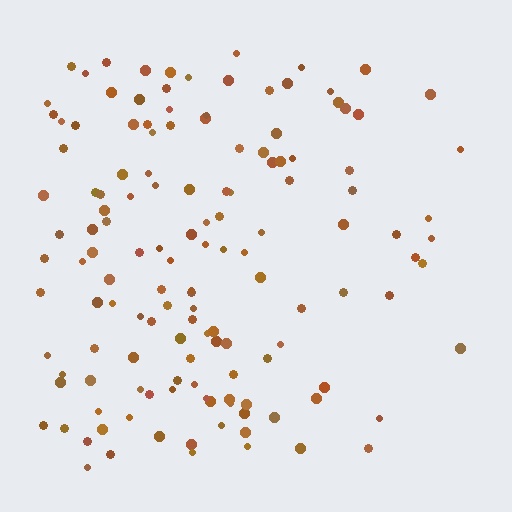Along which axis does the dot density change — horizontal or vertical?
Horizontal.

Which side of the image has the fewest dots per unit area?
The right.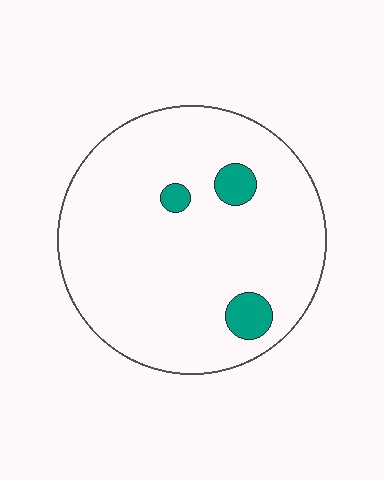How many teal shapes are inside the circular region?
3.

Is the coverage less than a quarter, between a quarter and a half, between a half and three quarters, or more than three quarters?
Less than a quarter.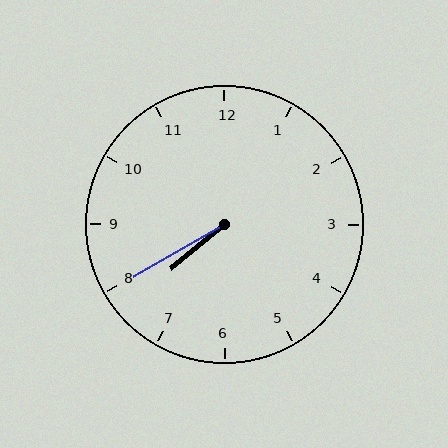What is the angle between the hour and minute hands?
Approximately 10 degrees.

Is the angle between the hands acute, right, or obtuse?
It is acute.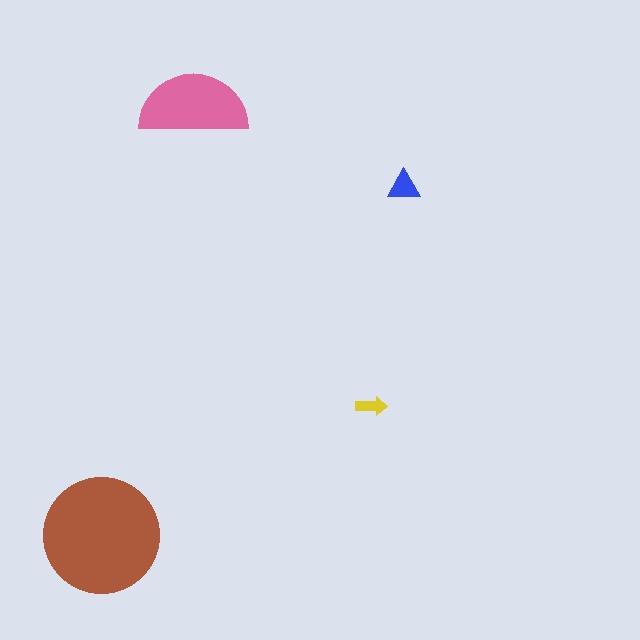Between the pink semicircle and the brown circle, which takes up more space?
The brown circle.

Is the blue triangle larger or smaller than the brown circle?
Smaller.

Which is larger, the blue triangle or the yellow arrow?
The blue triangle.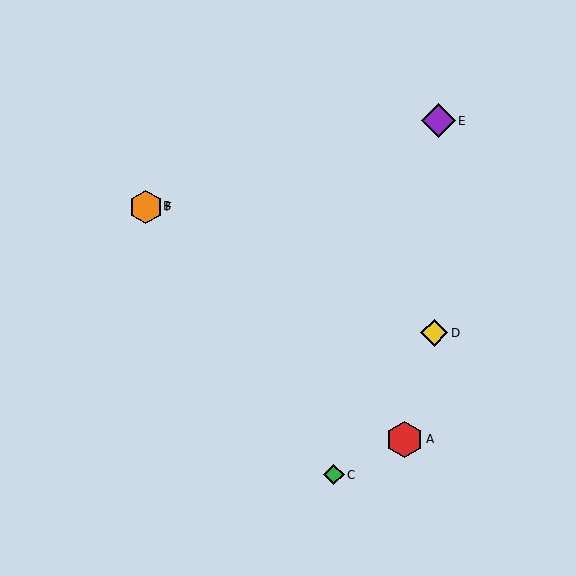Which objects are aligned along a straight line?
Objects A, B, F are aligned along a straight line.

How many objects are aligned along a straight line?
3 objects (A, B, F) are aligned along a straight line.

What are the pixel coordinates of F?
Object F is at (146, 207).